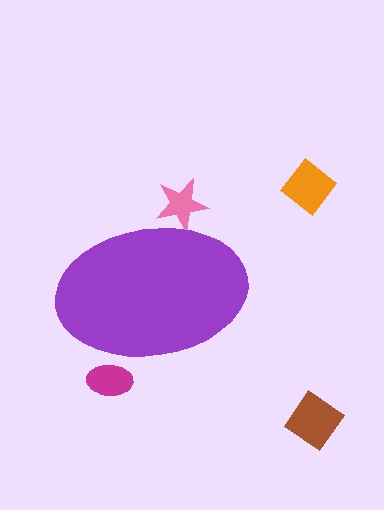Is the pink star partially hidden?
Yes, the pink star is partially hidden behind the purple ellipse.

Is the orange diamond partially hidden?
No, the orange diamond is fully visible.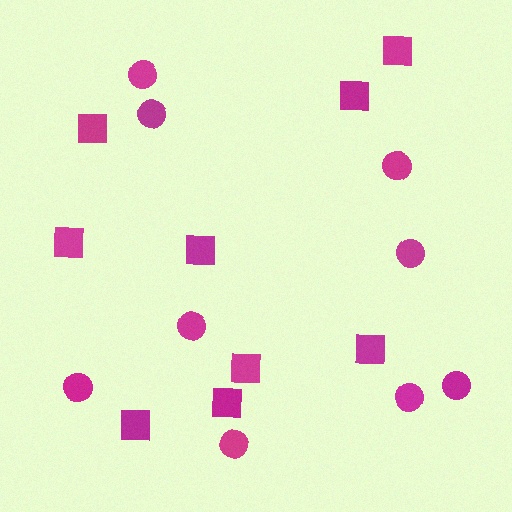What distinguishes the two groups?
There are 2 groups: one group of circles (9) and one group of squares (9).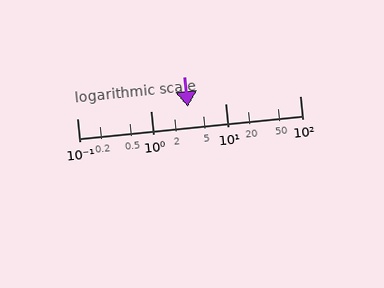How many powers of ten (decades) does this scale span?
The scale spans 3 decades, from 0.1 to 100.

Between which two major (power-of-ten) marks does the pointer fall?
The pointer is between 1 and 10.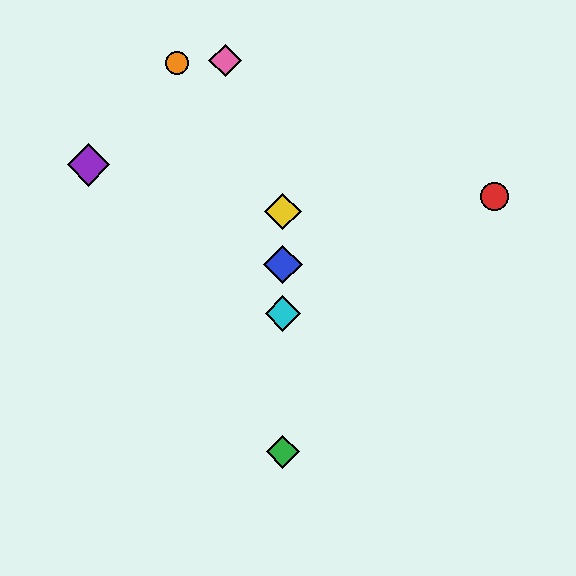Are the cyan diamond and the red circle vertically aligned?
No, the cyan diamond is at x≈283 and the red circle is at x≈495.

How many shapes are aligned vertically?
4 shapes (the blue diamond, the green diamond, the yellow diamond, the cyan diamond) are aligned vertically.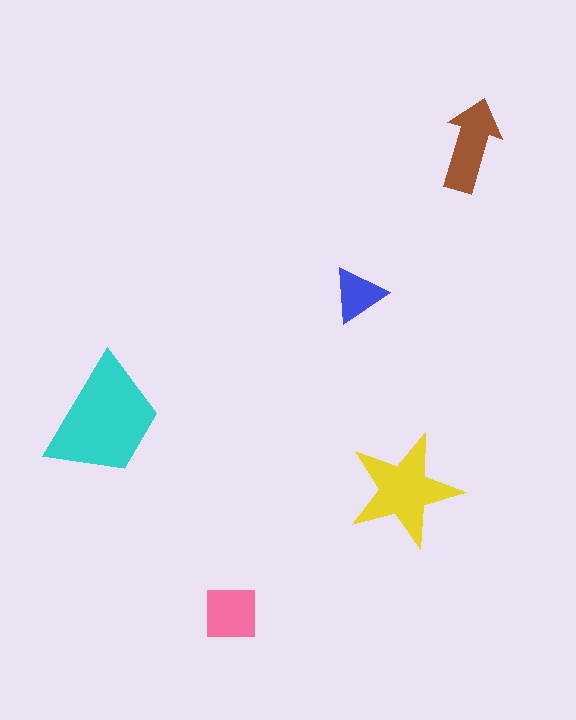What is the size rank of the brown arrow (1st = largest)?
3rd.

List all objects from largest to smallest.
The cyan trapezoid, the yellow star, the brown arrow, the pink square, the blue triangle.